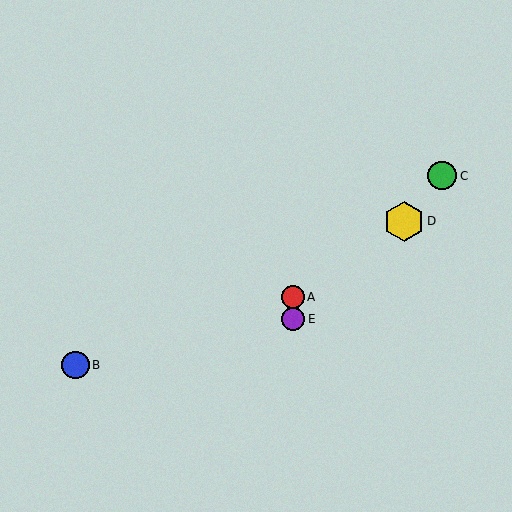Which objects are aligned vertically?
Objects A, E are aligned vertically.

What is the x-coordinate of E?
Object E is at x≈293.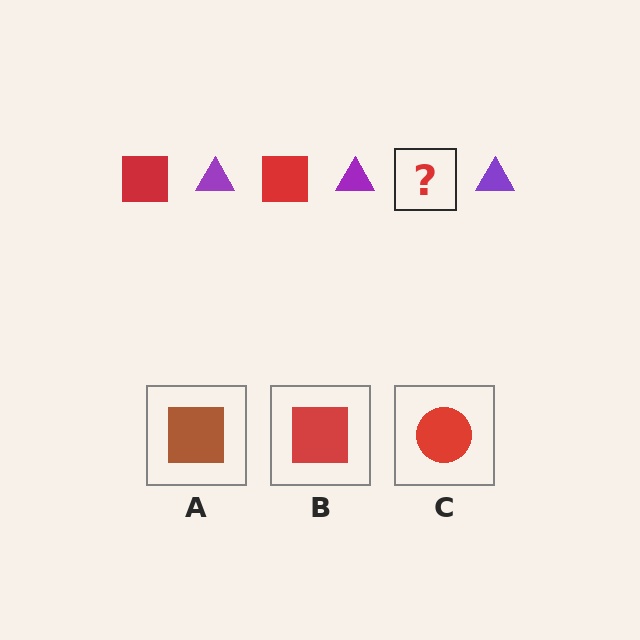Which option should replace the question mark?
Option B.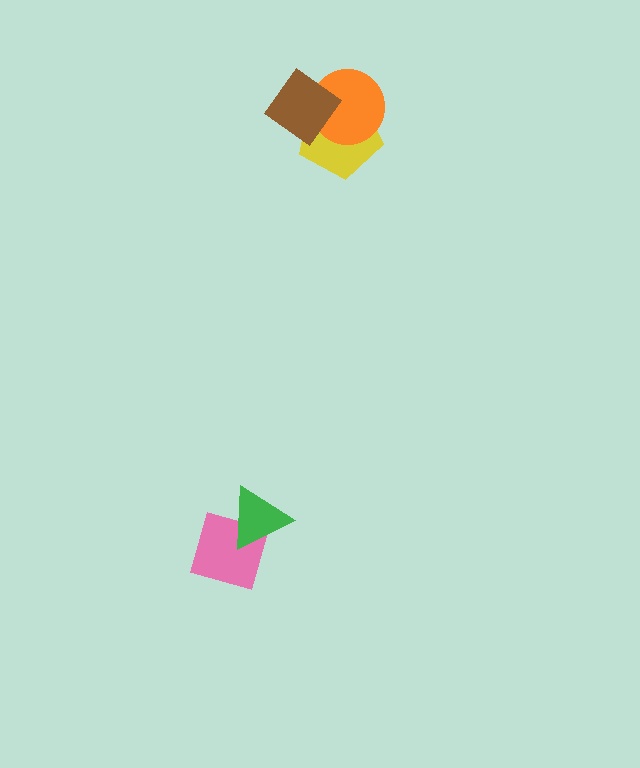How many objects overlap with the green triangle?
1 object overlaps with the green triangle.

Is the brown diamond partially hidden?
No, no other shape covers it.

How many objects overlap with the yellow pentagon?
2 objects overlap with the yellow pentagon.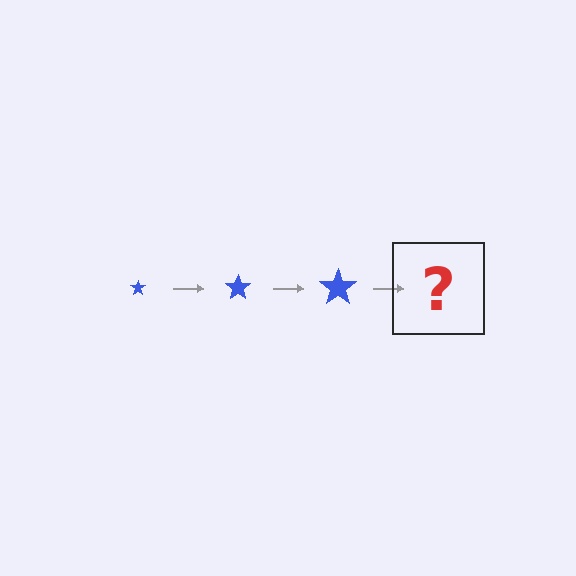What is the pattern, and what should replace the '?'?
The pattern is that the star gets progressively larger each step. The '?' should be a blue star, larger than the previous one.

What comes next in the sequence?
The next element should be a blue star, larger than the previous one.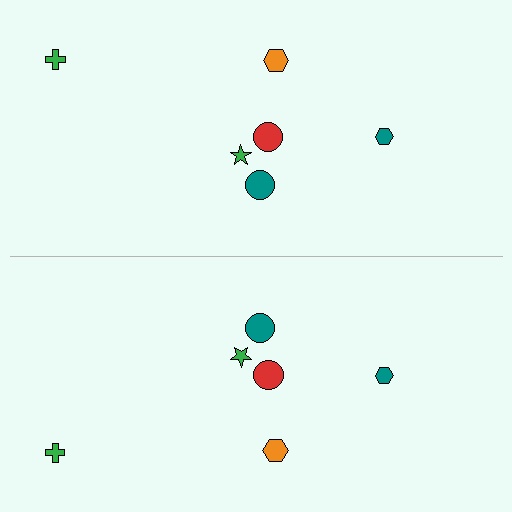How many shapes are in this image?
There are 12 shapes in this image.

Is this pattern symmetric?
Yes, this pattern has bilateral (reflection) symmetry.